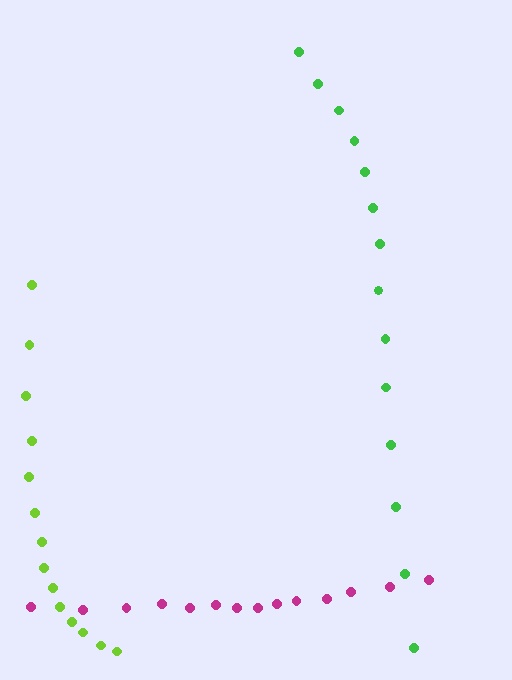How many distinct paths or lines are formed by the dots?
There are 3 distinct paths.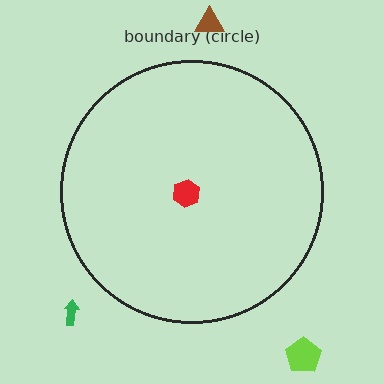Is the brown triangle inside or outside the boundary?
Outside.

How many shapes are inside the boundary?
1 inside, 3 outside.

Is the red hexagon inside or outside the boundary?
Inside.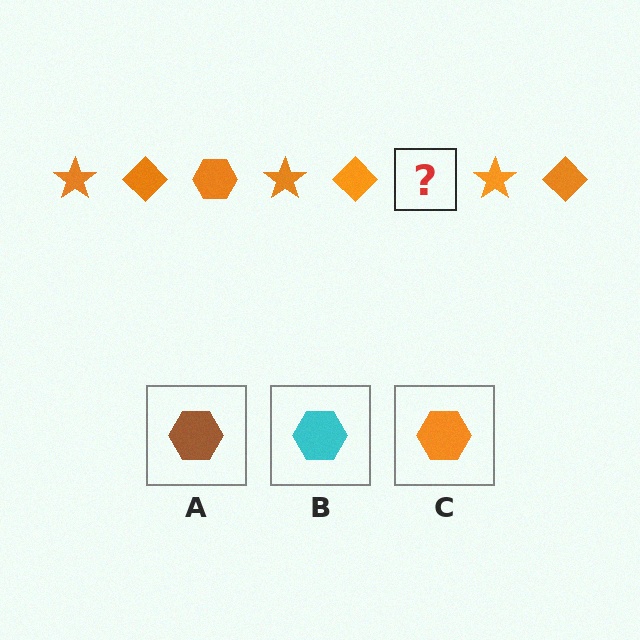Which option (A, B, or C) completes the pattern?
C.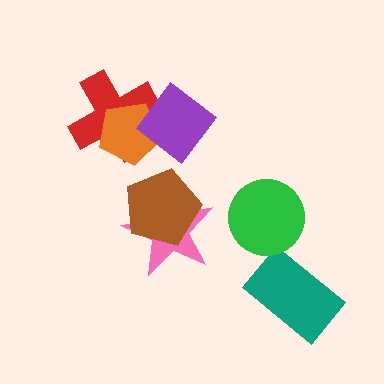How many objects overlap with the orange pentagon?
2 objects overlap with the orange pentagon.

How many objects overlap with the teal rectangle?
0 objects overlap with the teal rectangle.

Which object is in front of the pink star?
The brown pentagon is in front of the pink star.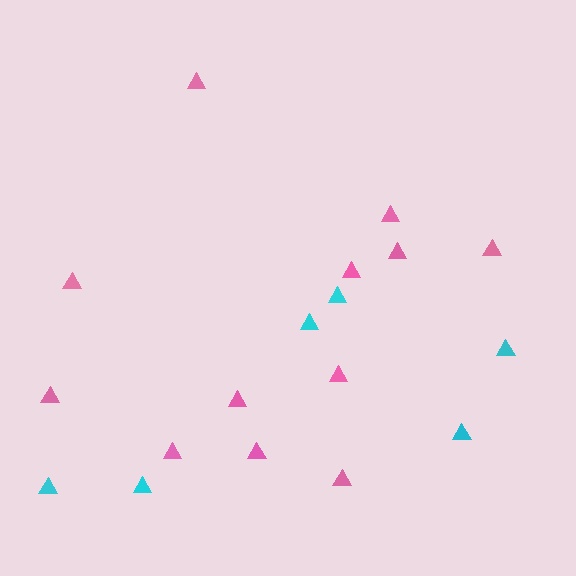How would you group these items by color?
There are 2 groups: one group of cyan triangles (6) and one group of pink triangles (12).